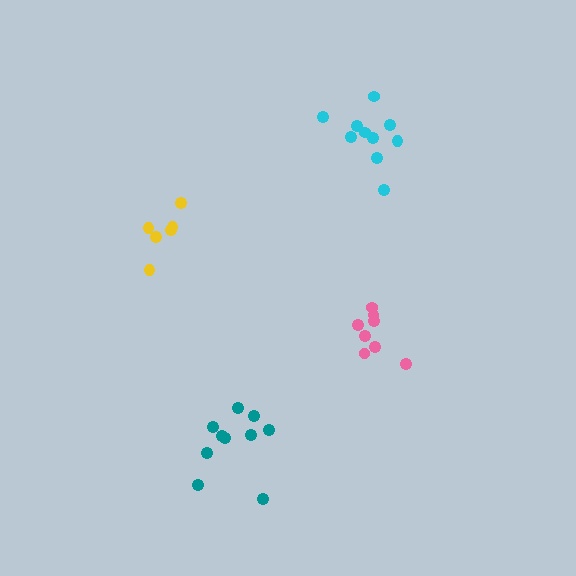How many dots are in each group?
Group 1: 6 dots, Group 2: 8 dots, Group 3: 10 dots, Group 4: 10 dots (34 total).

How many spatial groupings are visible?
There are 4 spatial groupings.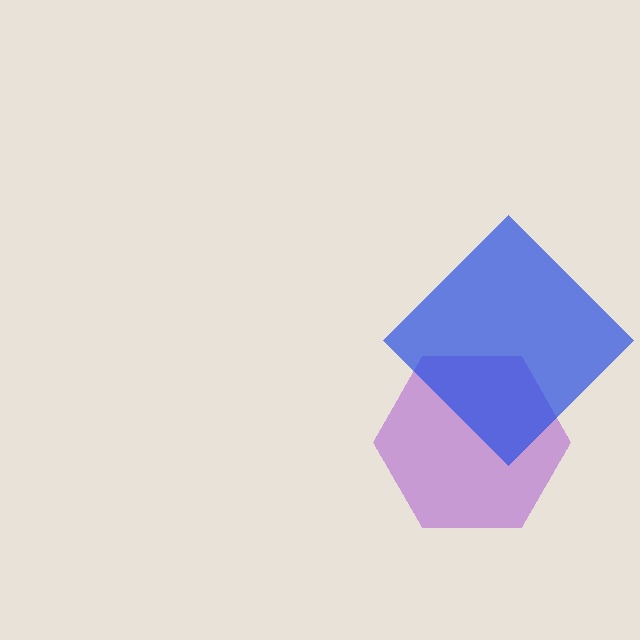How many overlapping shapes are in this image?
There are 2 overlapping shapes in the image.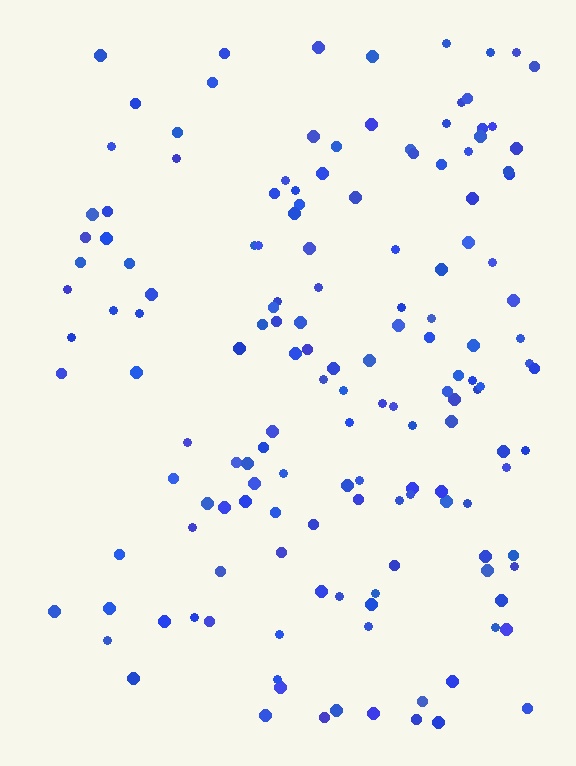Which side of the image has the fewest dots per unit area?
The left.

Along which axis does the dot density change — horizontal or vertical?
Horizontal.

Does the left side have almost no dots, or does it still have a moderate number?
Still a moderate number, just noticeably fewer than the right.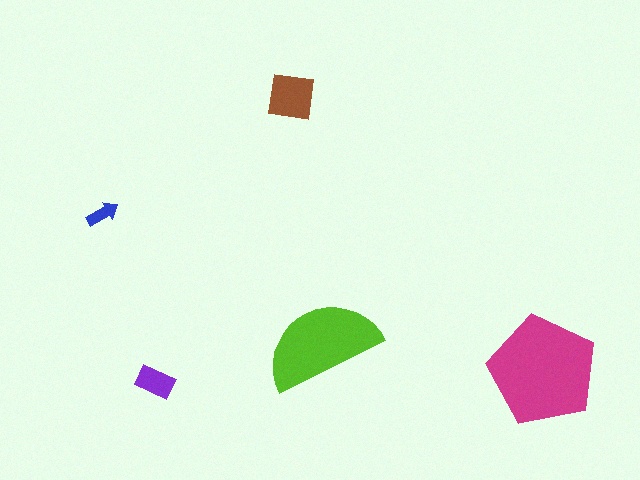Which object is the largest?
The magenta pentagon.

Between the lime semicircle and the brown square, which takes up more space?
The lime semicircle.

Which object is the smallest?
The blue arrow.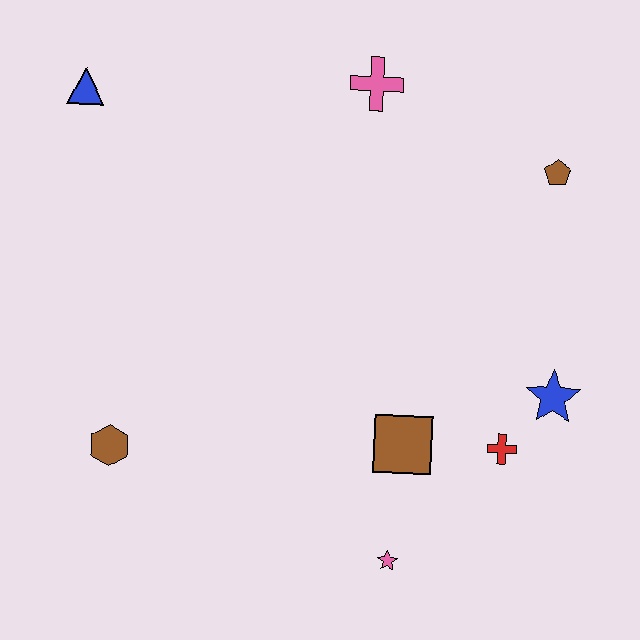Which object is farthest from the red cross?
The blue triangle is farthest from the red cross.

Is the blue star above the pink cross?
No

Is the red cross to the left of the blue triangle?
No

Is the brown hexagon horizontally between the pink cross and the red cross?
No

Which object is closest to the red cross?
The blue star is closest to the red cross.